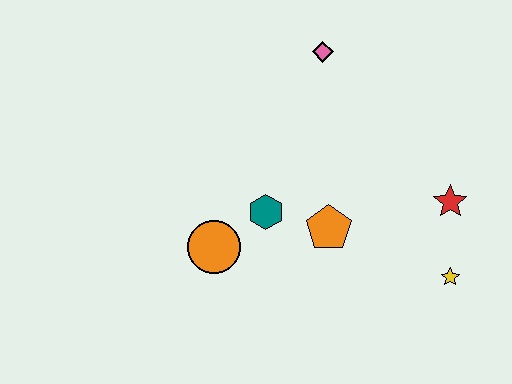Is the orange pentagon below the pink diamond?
Yes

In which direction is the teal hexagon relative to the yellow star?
The teal hexagon is to the left of the yellow star.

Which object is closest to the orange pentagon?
The teal hexagon is closest to the orange pentagon.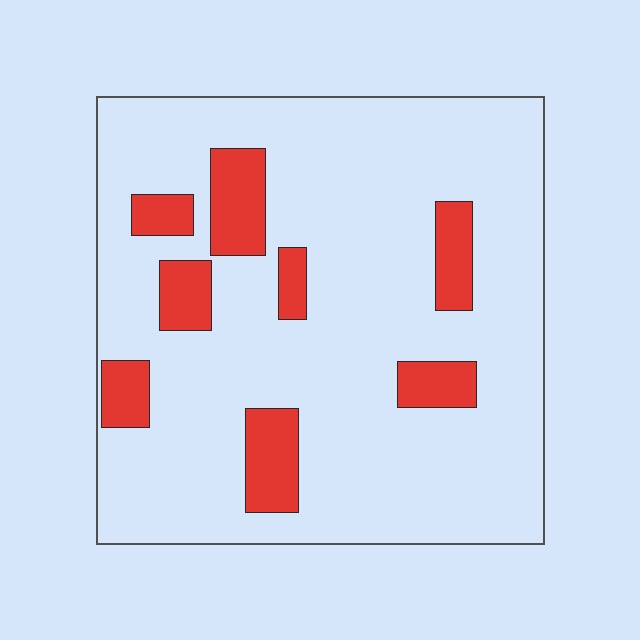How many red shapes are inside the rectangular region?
8.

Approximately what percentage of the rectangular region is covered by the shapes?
Approximately 15%.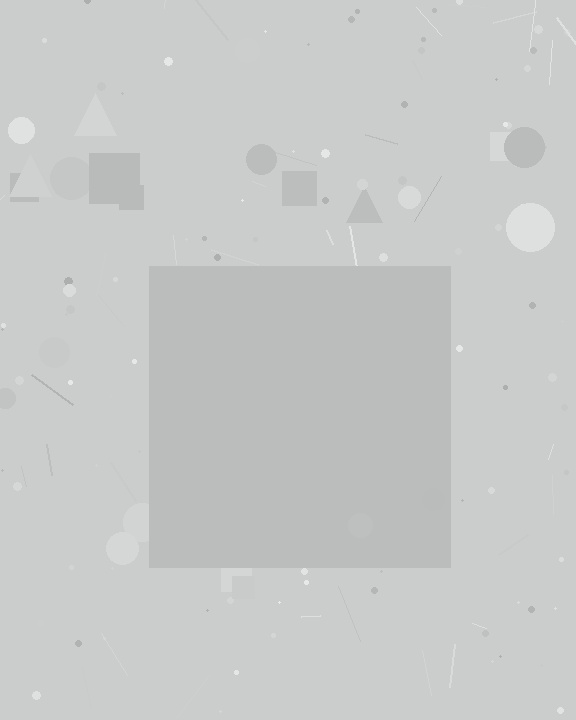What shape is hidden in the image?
A square is hidden in the image.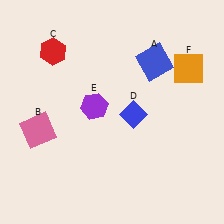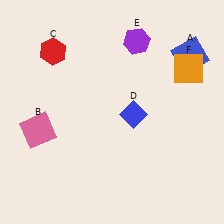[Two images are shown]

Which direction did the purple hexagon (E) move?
The purple hexagon (E) moved up.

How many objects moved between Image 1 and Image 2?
2 objects moved between the two images.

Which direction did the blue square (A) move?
The blue square (A) moved right.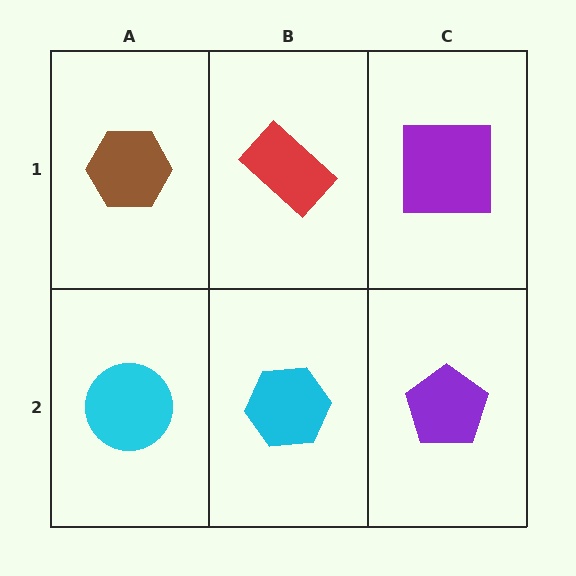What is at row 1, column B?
A red rectangle.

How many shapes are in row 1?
3 shapes.